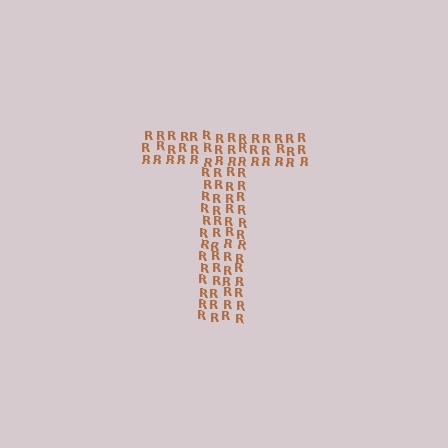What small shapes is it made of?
It is made of small letter R's.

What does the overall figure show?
The overall figure shows the letter T.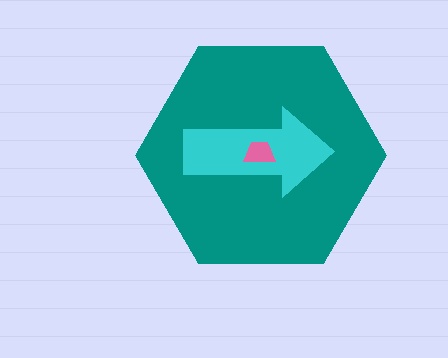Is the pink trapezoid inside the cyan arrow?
Yes.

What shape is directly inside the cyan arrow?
The pink trapezoid.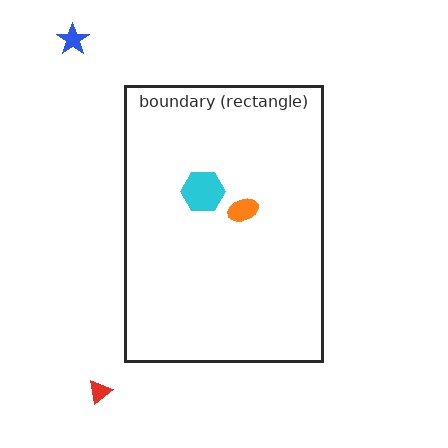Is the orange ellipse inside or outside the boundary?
Inside.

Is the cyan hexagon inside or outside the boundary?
Inside.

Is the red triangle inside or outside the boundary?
Outside.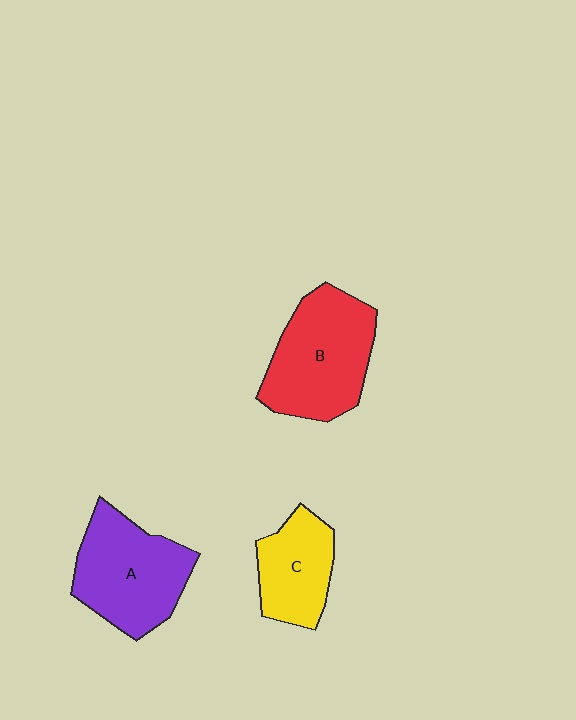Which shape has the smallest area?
Shape C (yellow).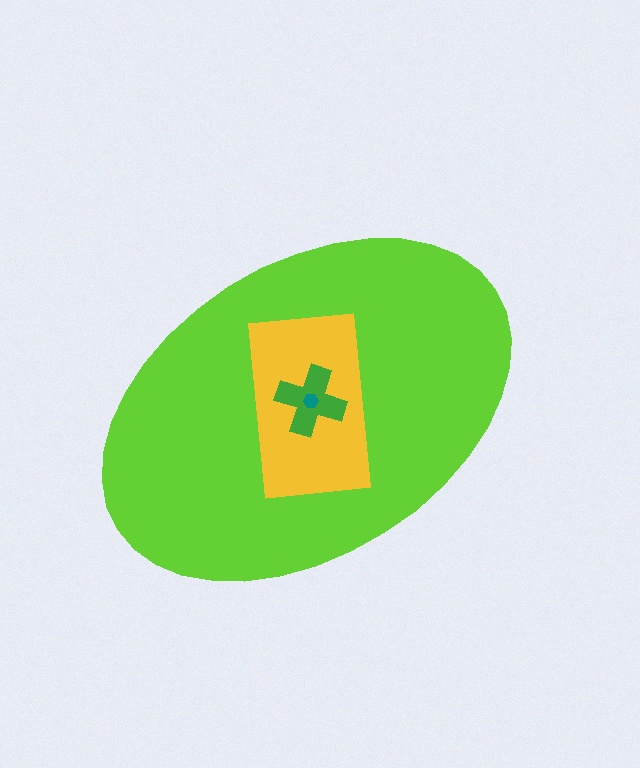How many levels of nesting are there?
4.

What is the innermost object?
The teal hexagon.